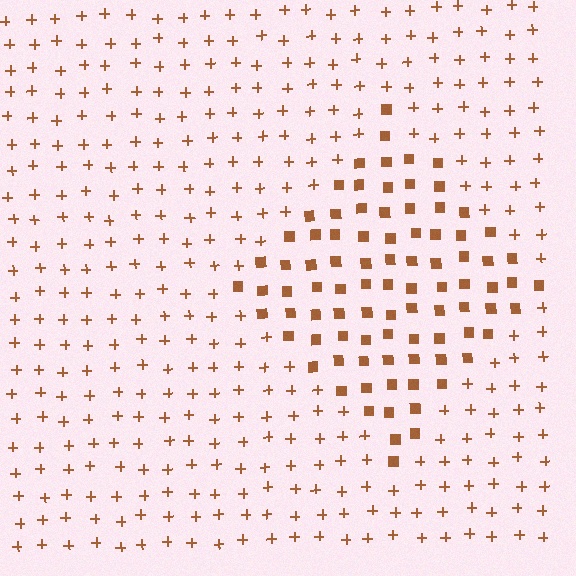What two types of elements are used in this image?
The image uses squares inside the diamond region and plus signs outside it.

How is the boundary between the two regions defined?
The boundary is defined by a change in element shape: squares inside vs. plus signs outside. All elements share the same color and spacing.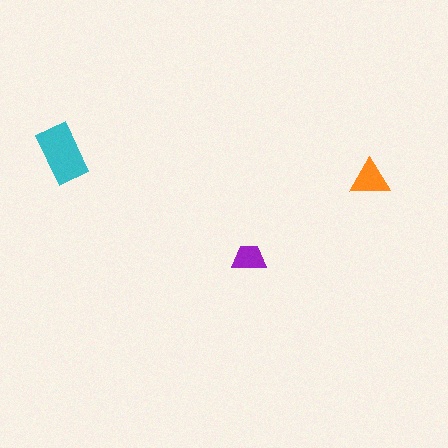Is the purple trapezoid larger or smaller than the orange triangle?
Smaller.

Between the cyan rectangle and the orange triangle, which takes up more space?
The cyan rectangle.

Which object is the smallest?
The purple trapezoid.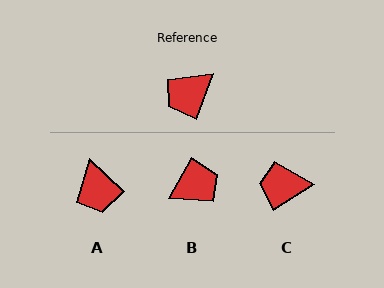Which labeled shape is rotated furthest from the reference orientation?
B, about 170 degrees away.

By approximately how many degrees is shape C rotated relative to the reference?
Approximately 37 degrees clockwise.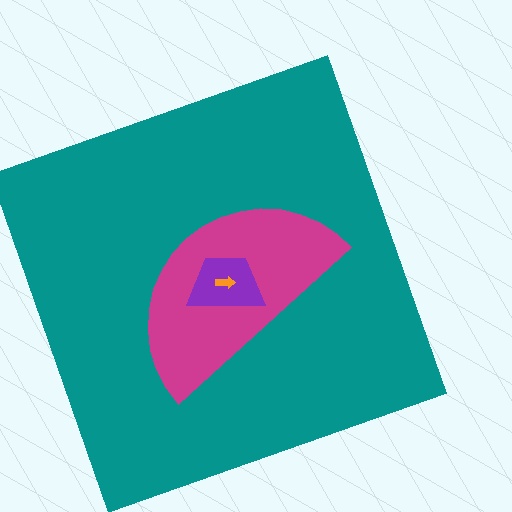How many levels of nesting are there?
4.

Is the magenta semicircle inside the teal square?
Yes.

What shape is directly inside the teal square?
The magenta semicircle.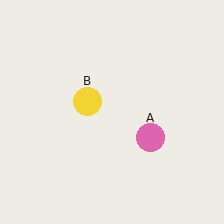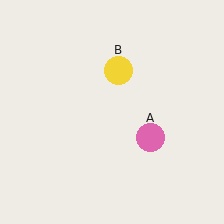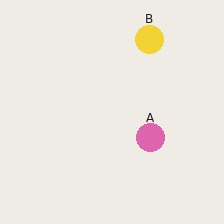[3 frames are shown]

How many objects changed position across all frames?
1 object changed position: yellow circle (object B).